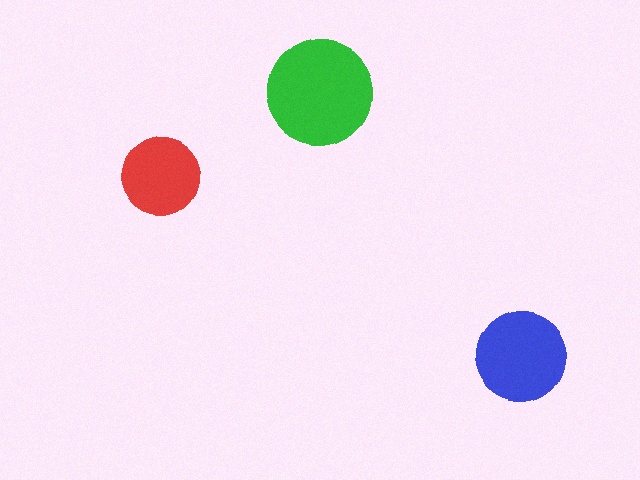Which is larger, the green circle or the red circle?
The green one.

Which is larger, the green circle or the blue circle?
The green one.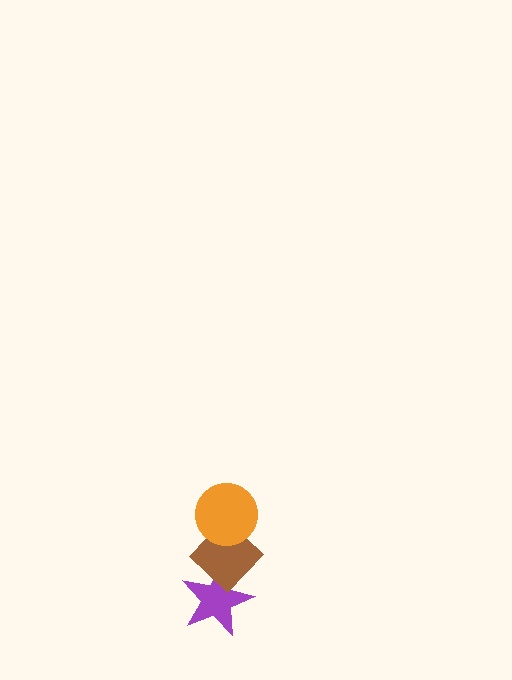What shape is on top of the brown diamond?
The orange circle is on top of the brown diamond.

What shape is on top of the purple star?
The brown diamond is on top of the purple star.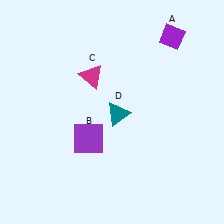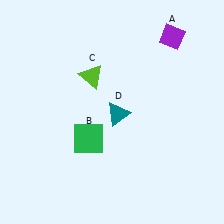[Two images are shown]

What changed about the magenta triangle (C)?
In Image 1, C is magenta. In Image 2, it changed to lime.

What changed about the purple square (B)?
In Image 1, B is purple. In Image 2, it changed to green.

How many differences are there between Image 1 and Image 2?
There are 2 differences between the two images.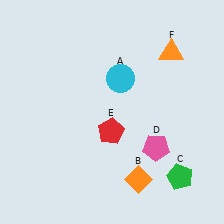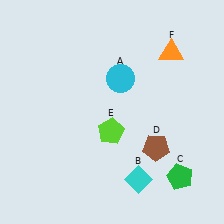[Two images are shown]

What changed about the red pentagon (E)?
In Image 1, E is red. In Image 2, it changed to lime.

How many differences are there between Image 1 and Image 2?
There are 3 differences between the two images.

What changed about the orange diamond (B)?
In Image 1, B is orange. In Image 2, it changed to cyan.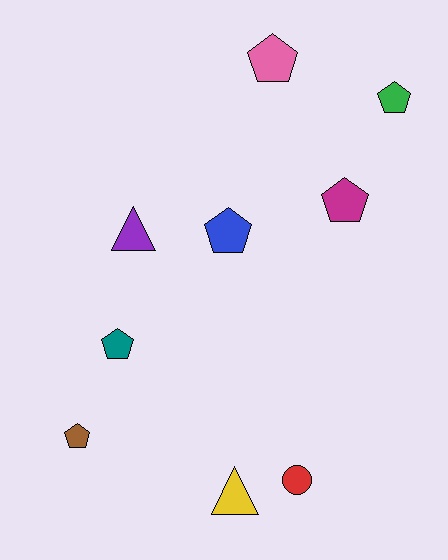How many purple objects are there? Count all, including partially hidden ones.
There is 1 purple object.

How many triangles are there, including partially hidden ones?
There are 2 triangles.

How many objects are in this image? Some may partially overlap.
There are 9 objects.